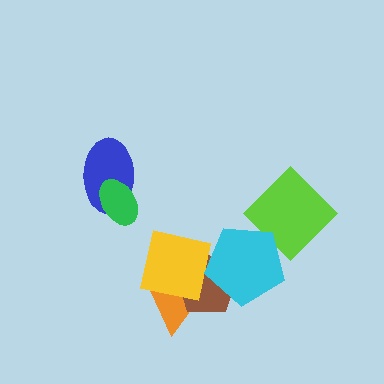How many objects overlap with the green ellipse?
1 object overlaps with the green ellipse.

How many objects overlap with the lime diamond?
1 object overlaps with the lime diamond.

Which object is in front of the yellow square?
The cyan pentagon is in front of the yellow square.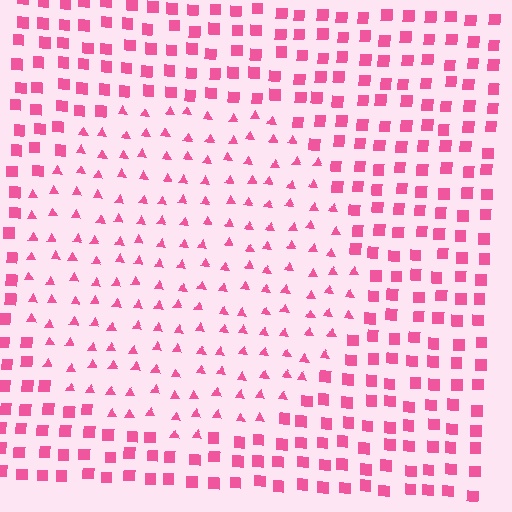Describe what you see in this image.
The image is filled with small pink elements arranged in a uniform grid. A circle-shaped region contains triangles, while the surrounding area contains squares. The boundary is defined purely by the change in element shape.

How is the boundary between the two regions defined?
The boundary is defined by a change in element shape: triangles inside vs. squares outside. All elements share the same color and spacing.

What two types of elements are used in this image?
The image uses triangles inside the circle region and squares outside it.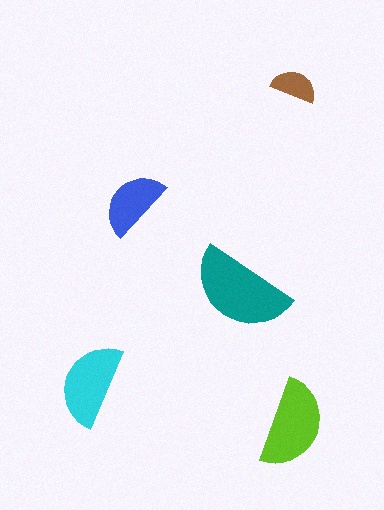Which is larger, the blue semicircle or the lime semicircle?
The lime one.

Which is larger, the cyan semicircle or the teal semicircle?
The teal one.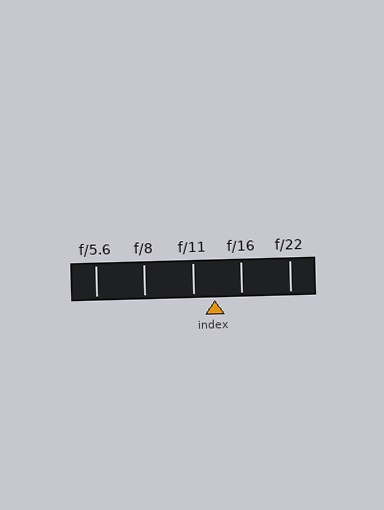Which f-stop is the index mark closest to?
The index mark is closest to f/11.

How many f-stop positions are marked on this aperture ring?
There are 5 f-stop positions marked.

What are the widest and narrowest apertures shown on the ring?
The widest aperture shown is f/5.6 and the narrowest is f/22.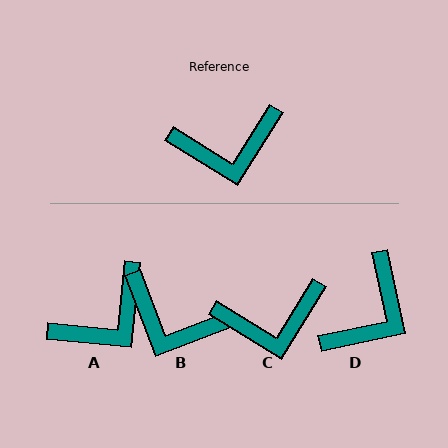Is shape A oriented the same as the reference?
No, it is off by about 26 degrees.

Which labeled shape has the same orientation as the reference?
C.